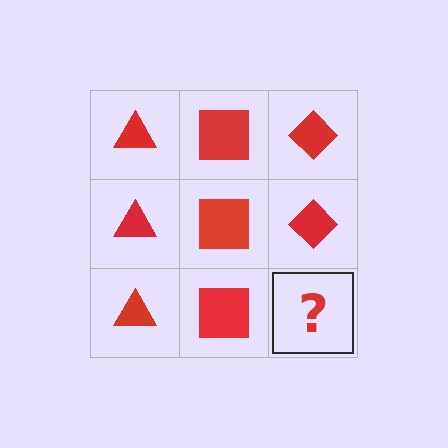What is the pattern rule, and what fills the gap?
The rule is that each column has a consistent shape. The gap should be filled with a red diamond.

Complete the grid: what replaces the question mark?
The question mark should be replaced with a red diamond.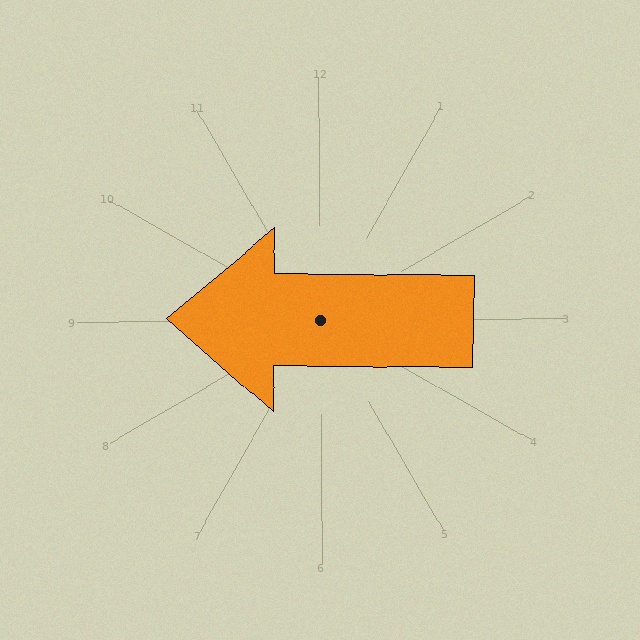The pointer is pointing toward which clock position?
Roughly 9 o'clock.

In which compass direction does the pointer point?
West.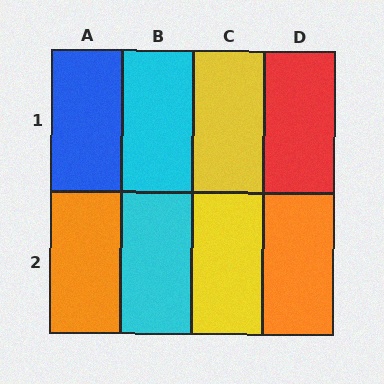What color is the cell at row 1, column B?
Cyan.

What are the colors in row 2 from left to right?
Orange, cyan, yellow, orange.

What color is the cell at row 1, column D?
Red.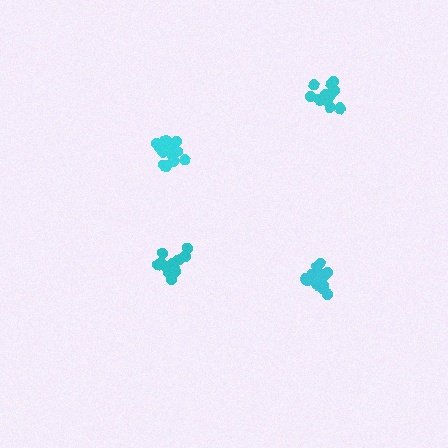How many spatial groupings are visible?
There are 4 spatial groupings.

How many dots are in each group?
Group 1: 15 dots, Group 2: 16 dots, Group 3: 13 dots, Group 4: 14 dots (58 total).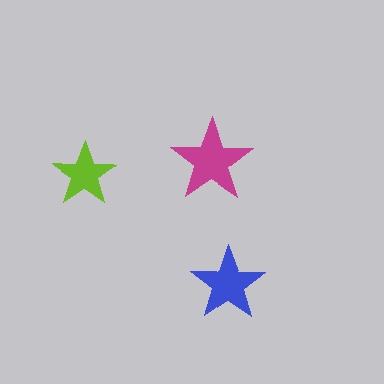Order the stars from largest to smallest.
the magenta one, the blue one, the lime one.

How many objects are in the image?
There are 3 objects in the image.